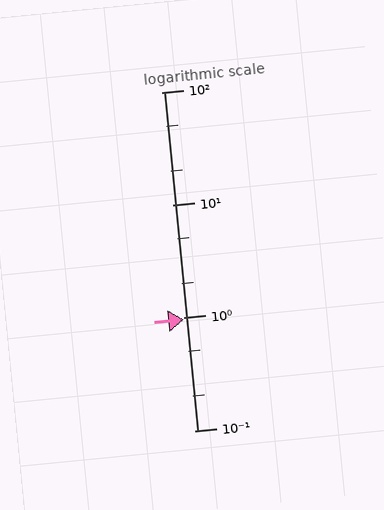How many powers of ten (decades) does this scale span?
The scale spans 3 decades, from 0.1 to 100.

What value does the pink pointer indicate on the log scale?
The pointer indicates approximately 0.96.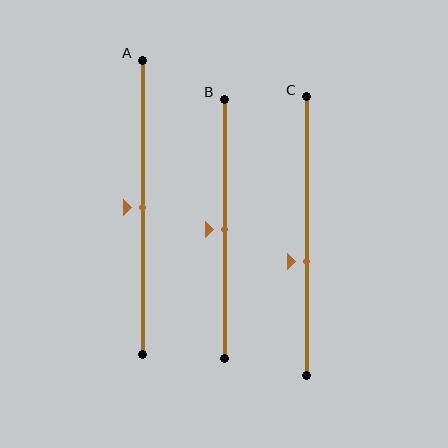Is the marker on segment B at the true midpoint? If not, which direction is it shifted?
Yes, the marker on segment B is at the true midpoint.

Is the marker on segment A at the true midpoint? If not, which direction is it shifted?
Yes, the marker on segment A is at the true midpoint.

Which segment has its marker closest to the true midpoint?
Segment A has its marker closest to the true midpoint.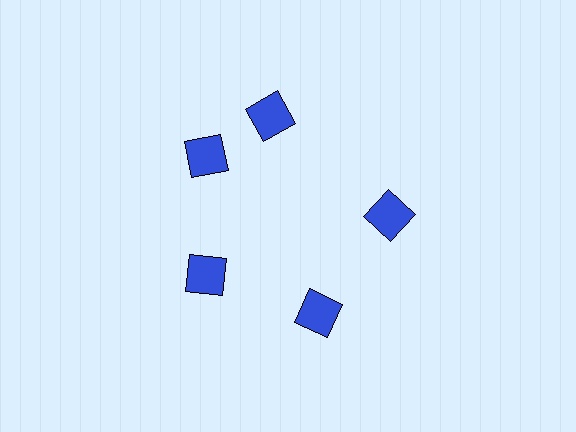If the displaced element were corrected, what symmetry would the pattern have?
It would have 5-fold rotational symmetry — the pattern would map onto itself every 72 degrees.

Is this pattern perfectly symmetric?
No. The 5 blue squares are arranged in a ring, but one element near the 1 o'clock position is rotated out of alignment along the ring, breaking the 5-fold rotational symmetry.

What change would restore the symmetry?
The symmetry would be restored by rotating it back into even spacing with its neighbors so that all 5 squares sit at equal angles and equal distance from the center.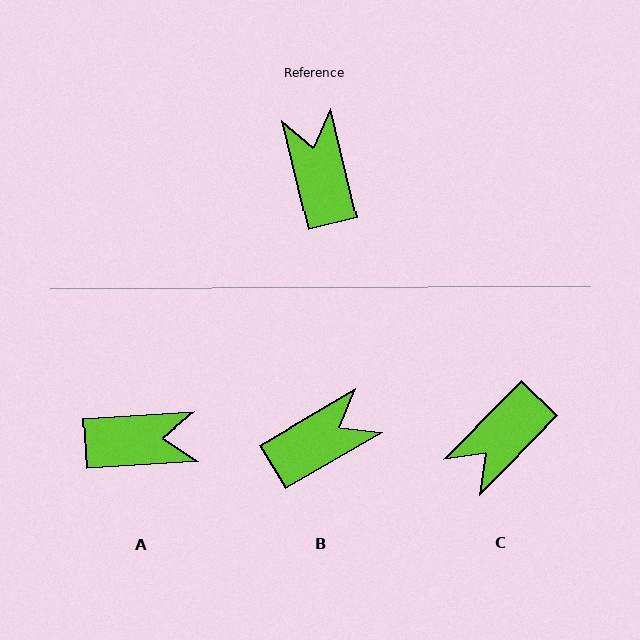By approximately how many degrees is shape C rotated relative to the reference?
Approximately 122 degrees counter-clockwise.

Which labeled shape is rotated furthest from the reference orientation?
C, about 122 degrees away.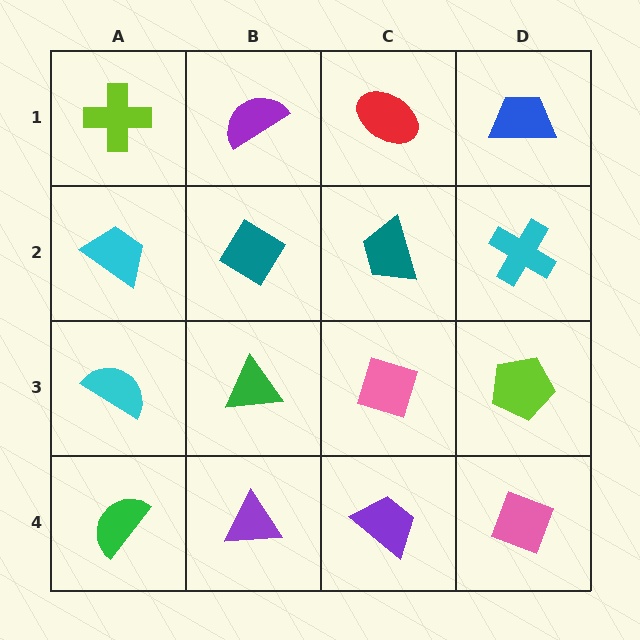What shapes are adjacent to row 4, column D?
A lime pentagon (row 3, column D), a purple trapezoid (row 4, column C).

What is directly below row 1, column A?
A cyan trapezoid.